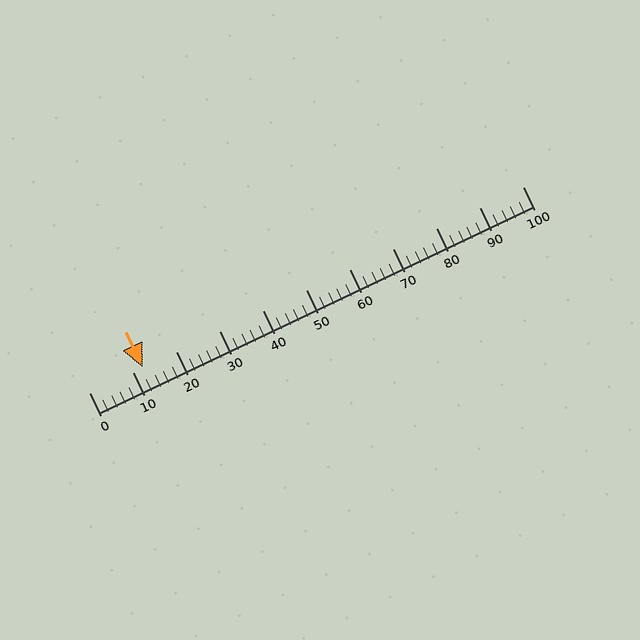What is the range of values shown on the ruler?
The ruler shows values from 0 to 100.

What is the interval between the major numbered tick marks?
The major tick marks are spaced 10 units apart.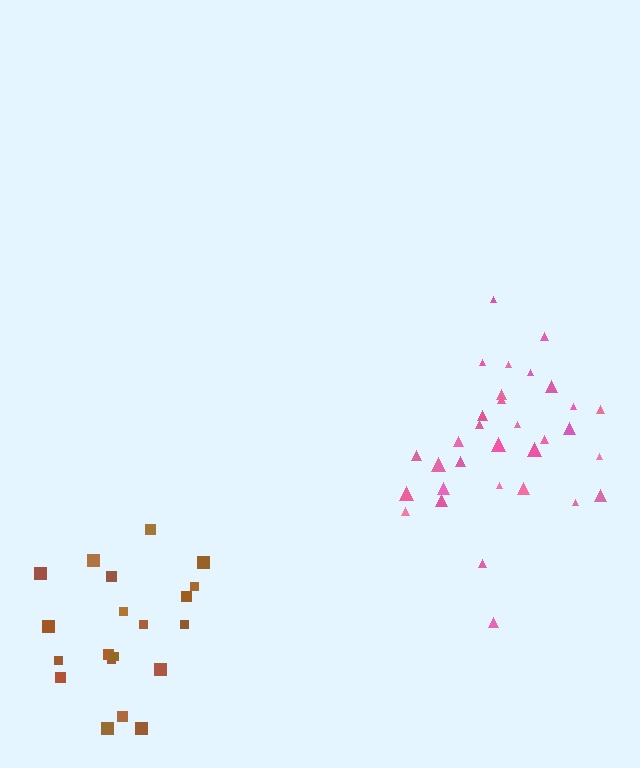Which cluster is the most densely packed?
Pink.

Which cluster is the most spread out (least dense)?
Brown.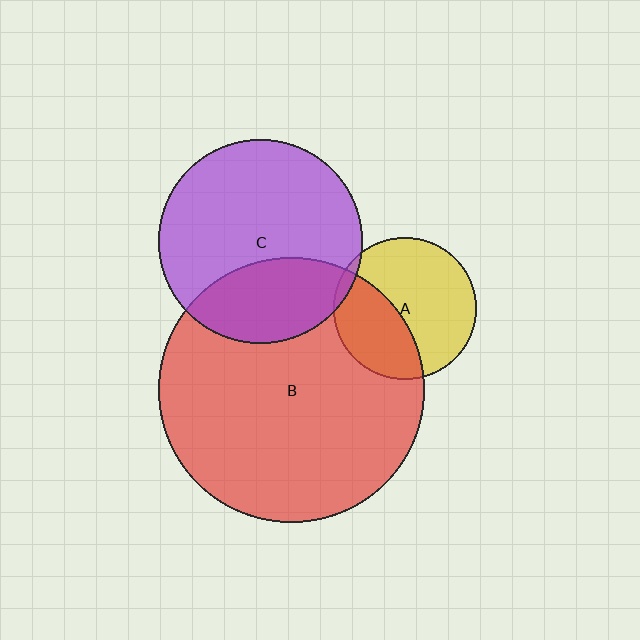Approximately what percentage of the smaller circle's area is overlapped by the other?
Approximately 40%.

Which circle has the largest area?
Circle B (red).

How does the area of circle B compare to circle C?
Approximately 1.7 times.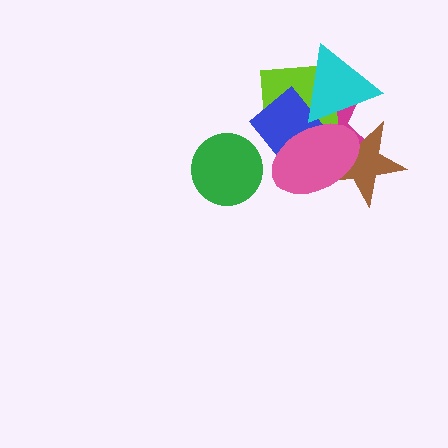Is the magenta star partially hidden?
Yes, it is partially covered by another shape.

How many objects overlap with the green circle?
0 objects overlap with the green circle.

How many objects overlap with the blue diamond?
4 objects overlap with the blue diamond.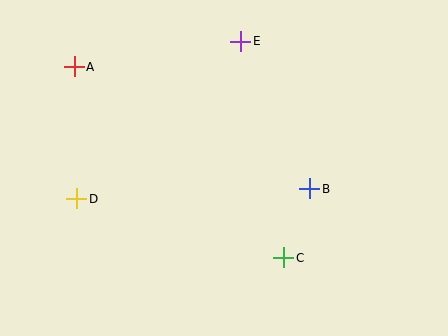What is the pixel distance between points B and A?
The distance between B and A is 265 pixels.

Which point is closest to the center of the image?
Point B at (310, 189) is closest to the center.